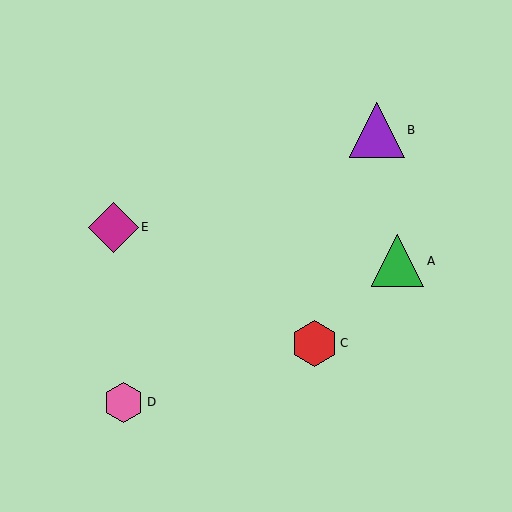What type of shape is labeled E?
Shape E is a magenta diamond.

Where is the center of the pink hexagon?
The center of the pink hexagon is at (124, 402).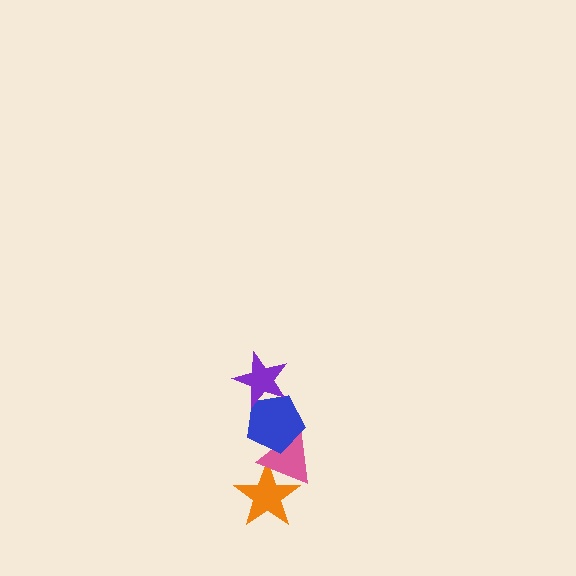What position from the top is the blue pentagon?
The blue pentagon is 2nd from the top.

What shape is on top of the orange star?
The pink triangle is on top of the orange star.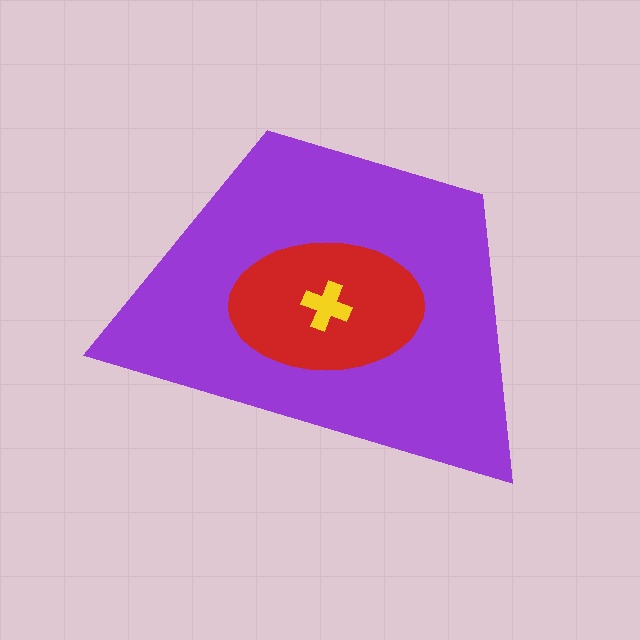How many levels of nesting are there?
3.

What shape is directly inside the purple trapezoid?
The red ellipse.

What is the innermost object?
The yellow cross.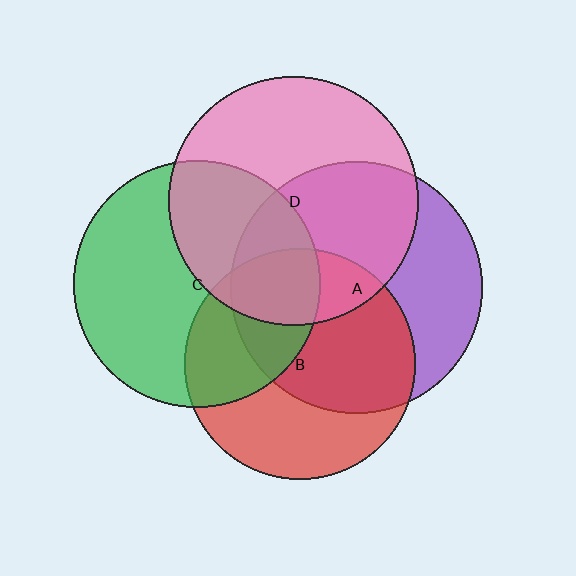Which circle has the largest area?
Circle A (purple).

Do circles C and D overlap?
Yes.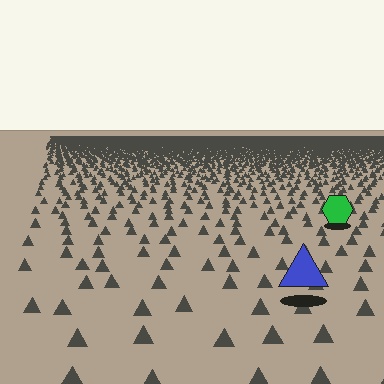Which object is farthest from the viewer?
The green hexagon is farthest from the viewer. It appears smaller and the ground texture around it is denser.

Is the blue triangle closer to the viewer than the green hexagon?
Yes. The blue triangle is closer — you can tell from the texture gradient: the ground texture is coarser near it.